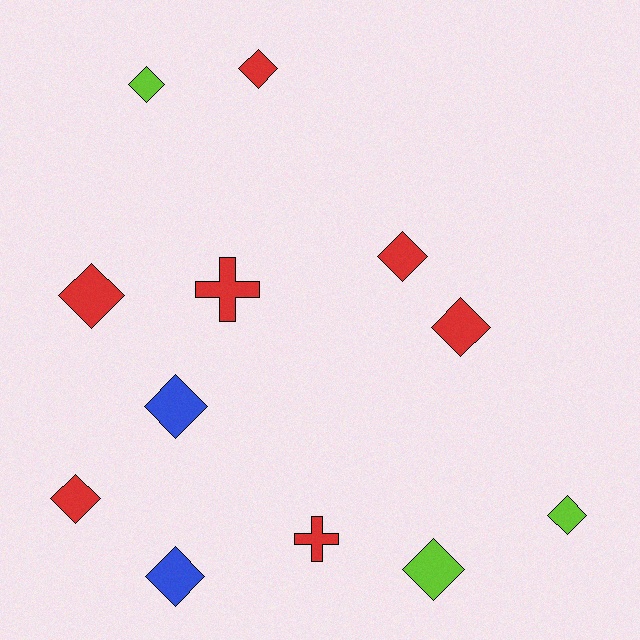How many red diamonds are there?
There are 5 red diamonds.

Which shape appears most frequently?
Diamond, with 10 objects.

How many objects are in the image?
There are 12 objects.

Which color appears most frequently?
Red, with 7 objects.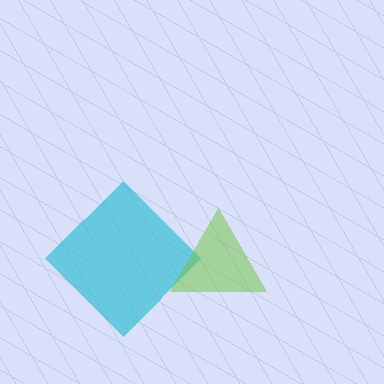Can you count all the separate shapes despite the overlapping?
Yes, there are 2 separate shapes.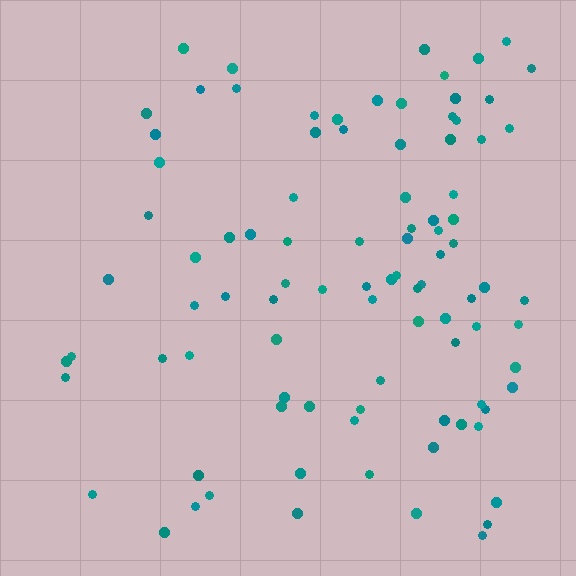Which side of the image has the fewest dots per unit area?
The left.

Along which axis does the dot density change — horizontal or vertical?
Horizontal.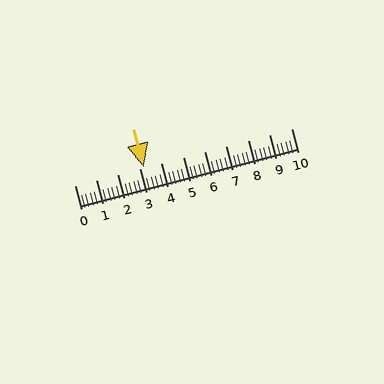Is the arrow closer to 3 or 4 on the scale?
The arrow is closer to 3.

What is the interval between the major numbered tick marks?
The major tick marks are spaced 1 units apart.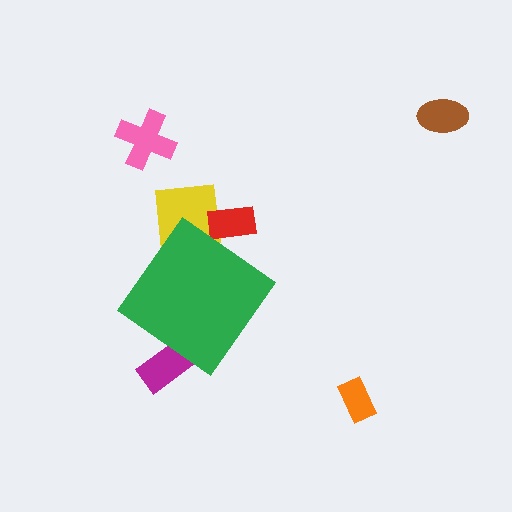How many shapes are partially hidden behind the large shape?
3 shapes are partially hidden.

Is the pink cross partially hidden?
No, the pink cross is fully visible.